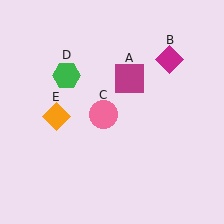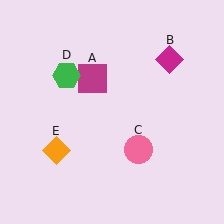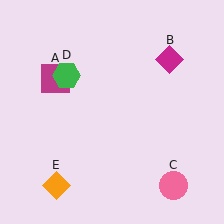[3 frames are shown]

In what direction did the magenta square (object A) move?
The magenta square (object A) moved left.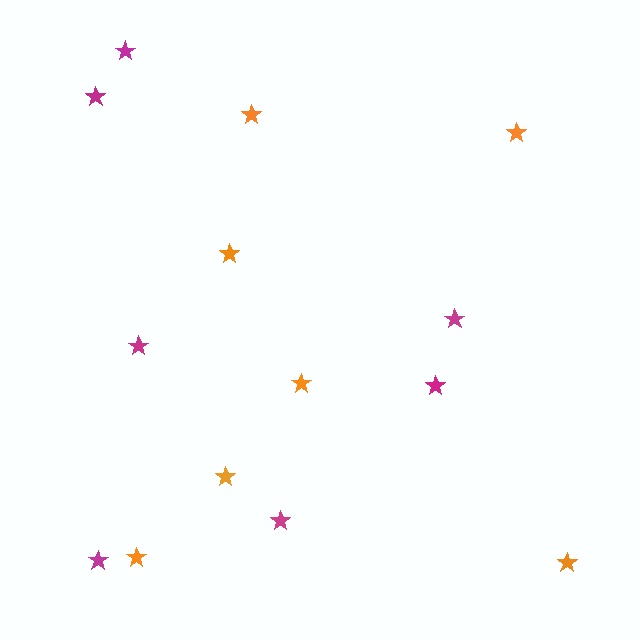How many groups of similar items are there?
There are 2 groups: one group of magenta stars (7) and one group of orange stars (7).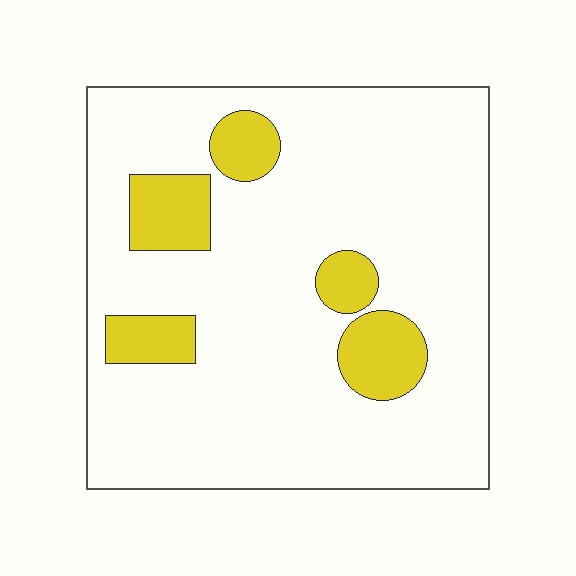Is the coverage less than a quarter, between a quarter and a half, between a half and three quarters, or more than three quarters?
Less than a quarter.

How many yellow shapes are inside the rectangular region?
5.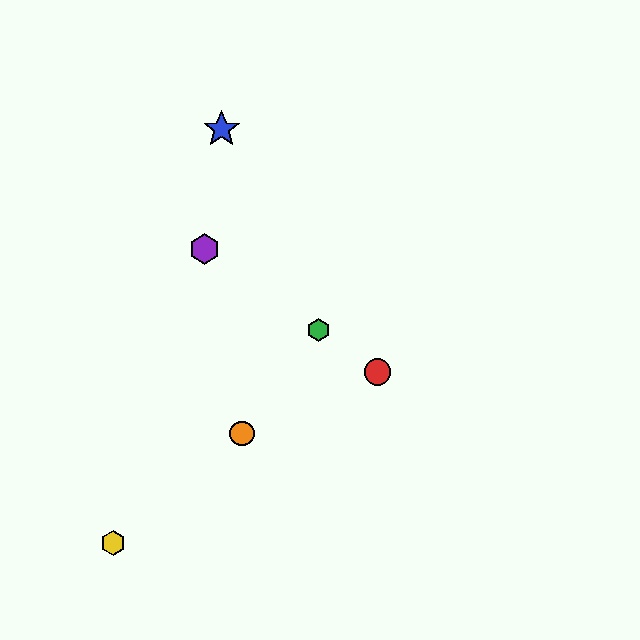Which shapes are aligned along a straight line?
The red circle, the green hexagon, the purple hexagon are aligned along a straight line.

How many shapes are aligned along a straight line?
3 shapes (the red circle, the green hexagon, the purple hexagon) are aligned along a straight line.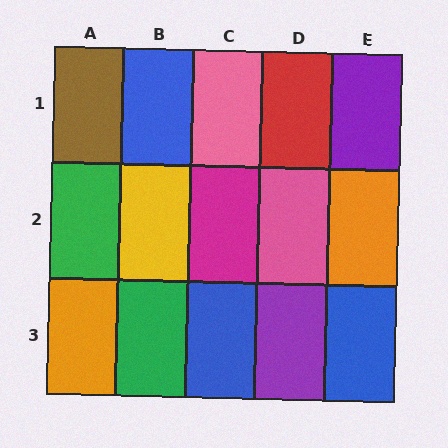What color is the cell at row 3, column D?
Purple.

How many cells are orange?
2 cells are orange.